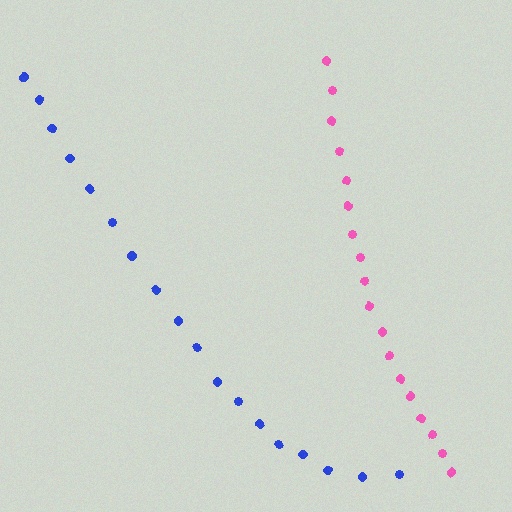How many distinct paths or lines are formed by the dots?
There are 2 distinct paths.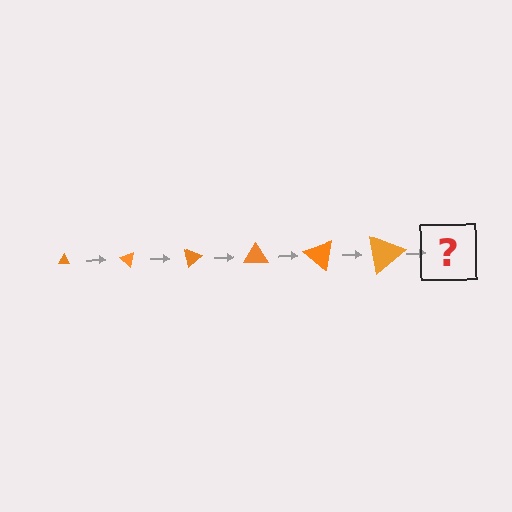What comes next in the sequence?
The next element should be a triangle, larger than the previous one and rotated 240 degrees from the start.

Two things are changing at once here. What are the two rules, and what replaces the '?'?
The two rules are that the triangle grows larger each step and it rotates 40 degrees each step. The '?' should be a triangle, larger than the previous one and rotated 240 degrees from the start.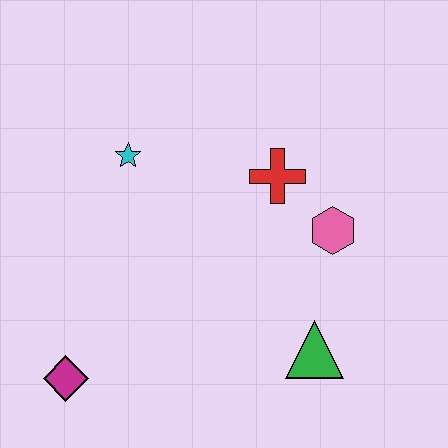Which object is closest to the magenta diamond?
The cyan star is closest to the magenta diamond.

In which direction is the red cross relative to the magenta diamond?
The red cross is to the right of the magenta diamond.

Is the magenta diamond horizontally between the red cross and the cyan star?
No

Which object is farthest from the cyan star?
The green triangle is farthest from the cyan star.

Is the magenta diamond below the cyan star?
Yes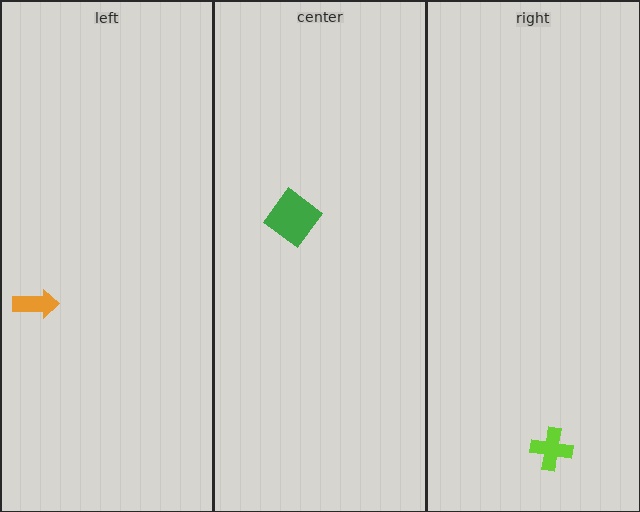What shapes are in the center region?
The green diamond.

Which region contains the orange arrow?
The left region.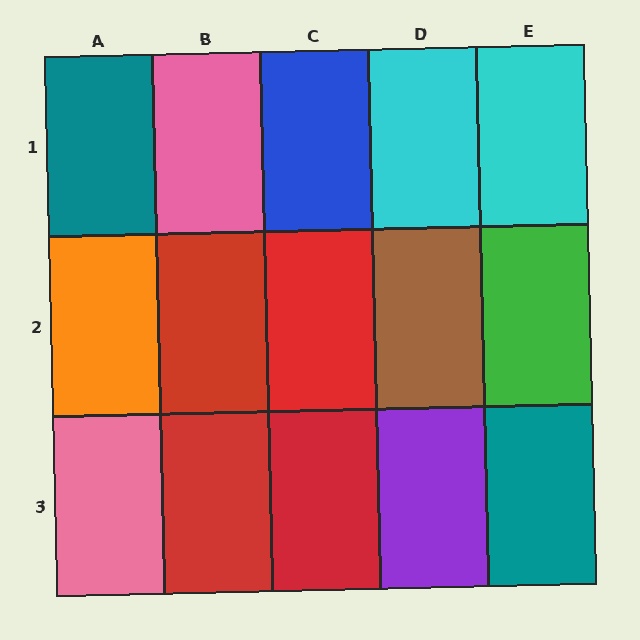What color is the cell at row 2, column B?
Red.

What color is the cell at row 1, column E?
Cyan.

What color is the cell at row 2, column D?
Brown.